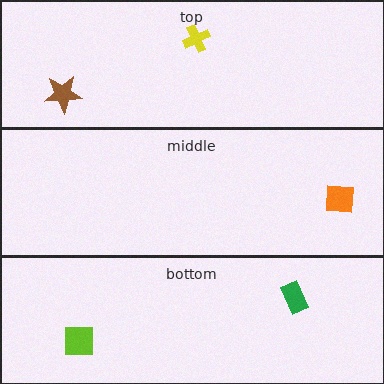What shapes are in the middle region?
The orange square.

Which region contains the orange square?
The middle region.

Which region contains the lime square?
The bottom region.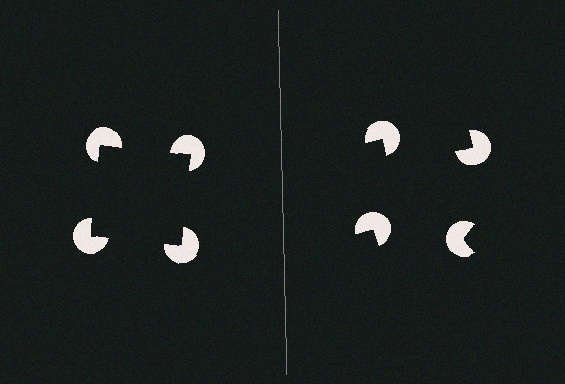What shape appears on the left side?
An illusory square.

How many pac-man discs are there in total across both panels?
8 — 4 on each side.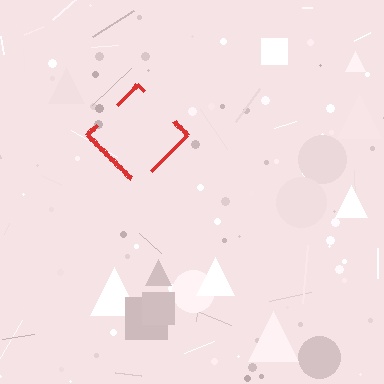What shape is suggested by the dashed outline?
The dashed outline suggests a diamond.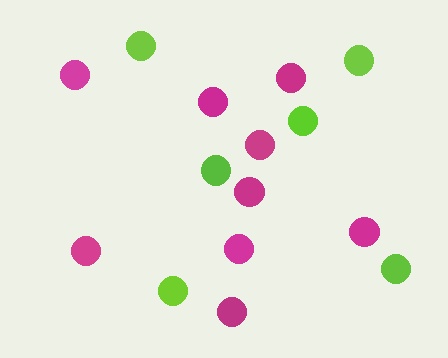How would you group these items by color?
There are 2 groups: one group of magenta circles (9) and one group of lime circles (6).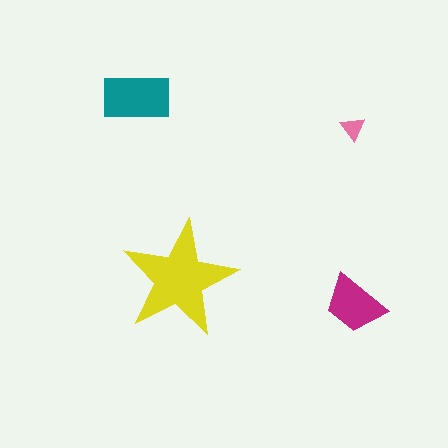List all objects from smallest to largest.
The pink triangle, the magenta trapezoid, the teal rectangle, the yellow star.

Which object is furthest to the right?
The magenta trapezoid is rightmost.